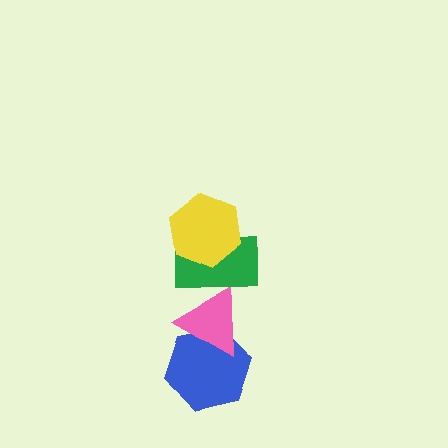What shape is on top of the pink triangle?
The green rectangle is on top of the pink triangle.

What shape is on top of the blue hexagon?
The pink triangle is on top of the blue hexagon.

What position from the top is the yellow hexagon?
The yellow hexagon is 1st from the top.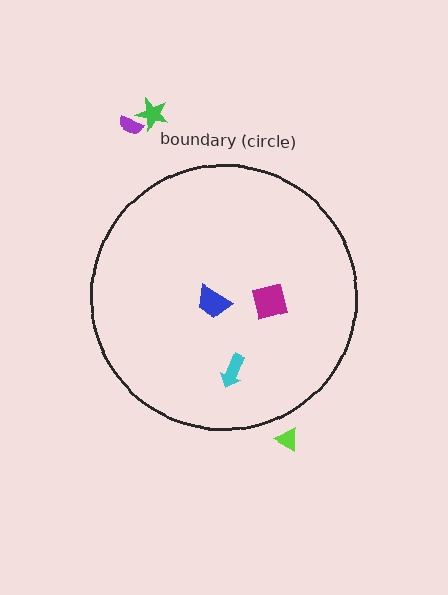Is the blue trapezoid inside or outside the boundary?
Inside.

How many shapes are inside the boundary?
3 inside, 3 outside.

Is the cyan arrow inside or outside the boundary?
Inside.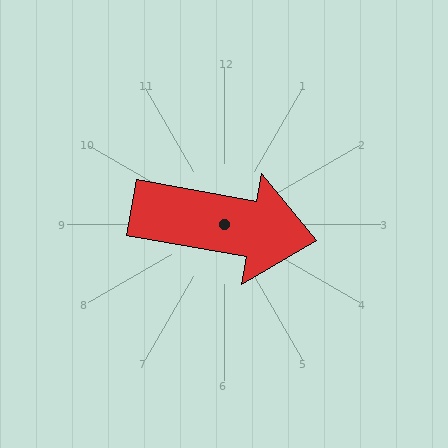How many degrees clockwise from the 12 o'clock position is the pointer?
Approximately 100 degrees.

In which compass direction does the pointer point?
East.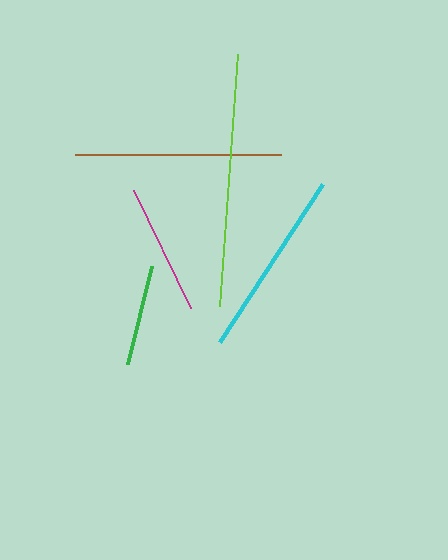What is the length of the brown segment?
The brown segment is approximately 207 pixels long.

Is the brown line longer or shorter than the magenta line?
The brown line is longer than the magenta line.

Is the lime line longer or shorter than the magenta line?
The lime line is longer than the magenta line.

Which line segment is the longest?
The lime line is the longest at approximately 253 pixels.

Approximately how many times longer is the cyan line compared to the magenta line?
The cyan line is approximately 1.4 times the length of the magenta line.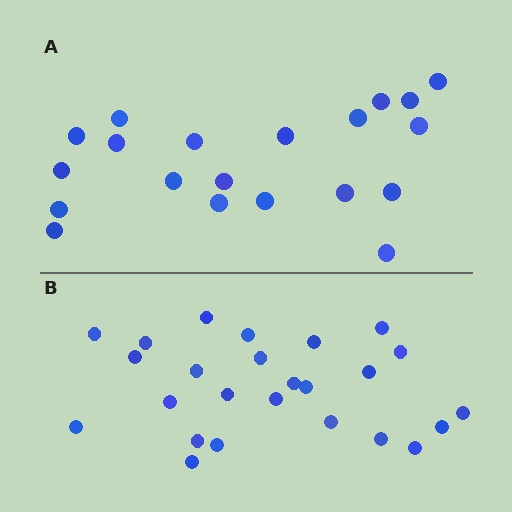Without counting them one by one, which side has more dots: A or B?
Region B (the bottom region) has more dots.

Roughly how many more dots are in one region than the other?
Region B has about 5 more dots than region A.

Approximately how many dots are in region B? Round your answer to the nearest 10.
About 20 dots. (The exact count is 25, which rounds to 20.)